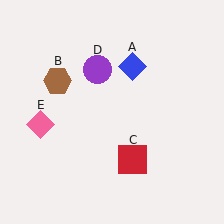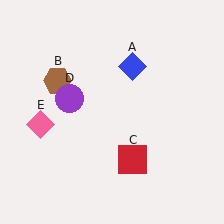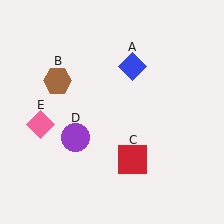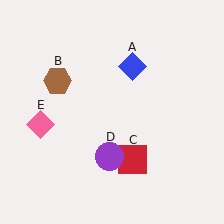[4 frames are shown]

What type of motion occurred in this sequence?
The purple circle (object D) rotated counterclockwise around the center of the scene.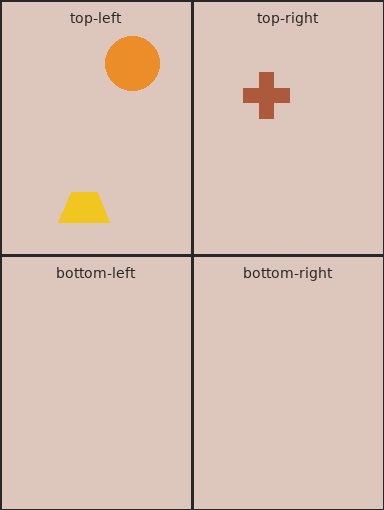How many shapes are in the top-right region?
1.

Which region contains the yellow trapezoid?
The top-left region.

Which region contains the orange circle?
The top-left region.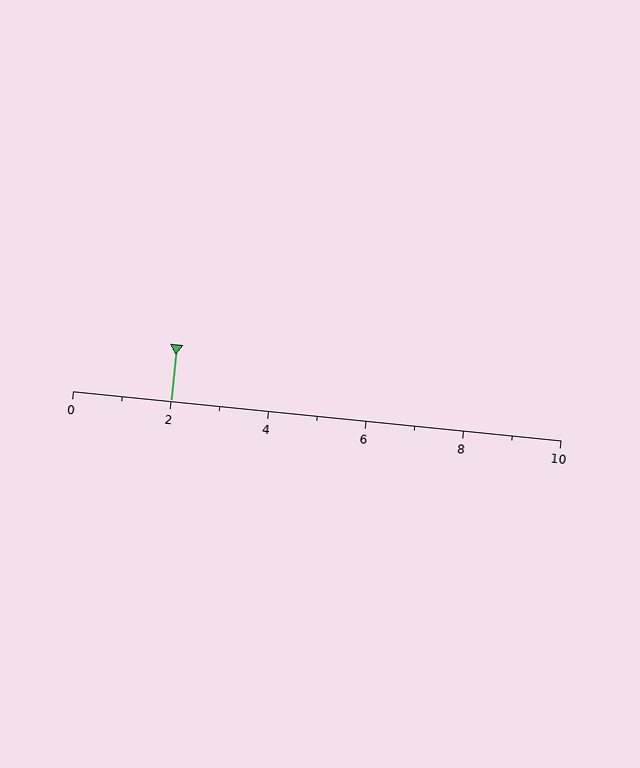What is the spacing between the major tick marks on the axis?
The major ticks are spaced 2 apart.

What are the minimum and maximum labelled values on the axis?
The axis runs from 0 to 10.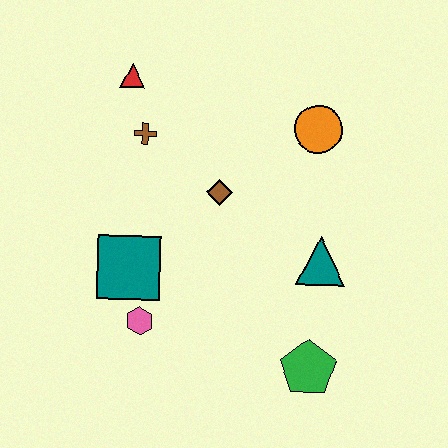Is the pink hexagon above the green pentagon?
Yes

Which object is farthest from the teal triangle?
The red triangle is farthest from the teal triangle.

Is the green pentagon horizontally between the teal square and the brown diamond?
No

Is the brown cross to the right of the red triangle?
Yes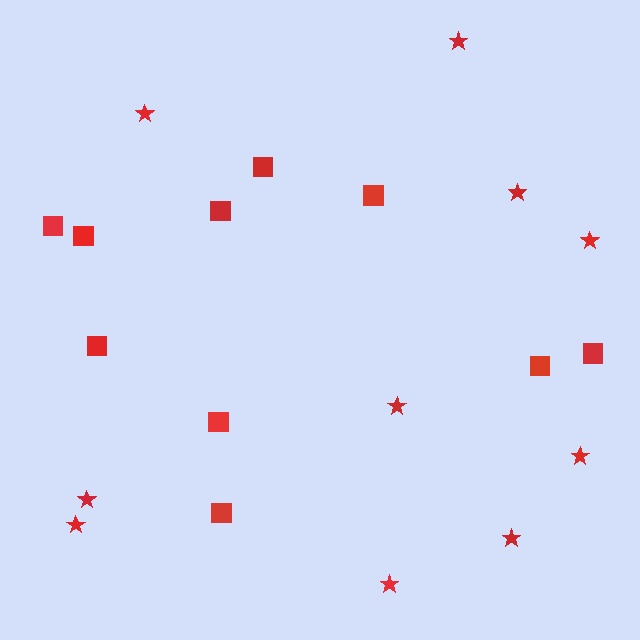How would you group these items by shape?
There are 2 groups: one group of stars (10) and one group of squares (10).